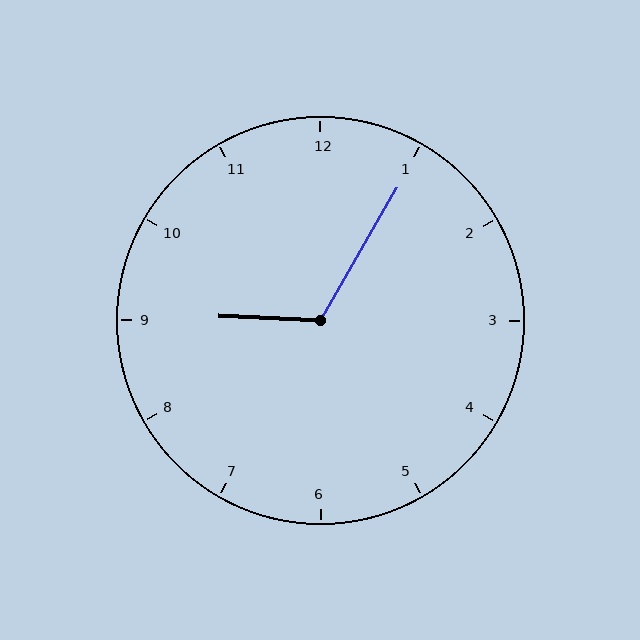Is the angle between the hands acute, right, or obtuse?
It is obtuse.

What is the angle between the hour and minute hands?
Approximately 118 degrees.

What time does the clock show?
9:05.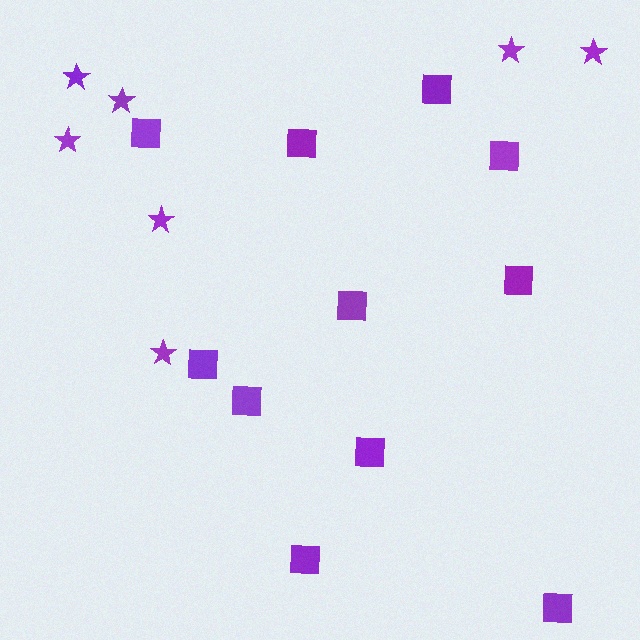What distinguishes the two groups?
There are 2 groups: one group of squares (11) and one group of stars (7).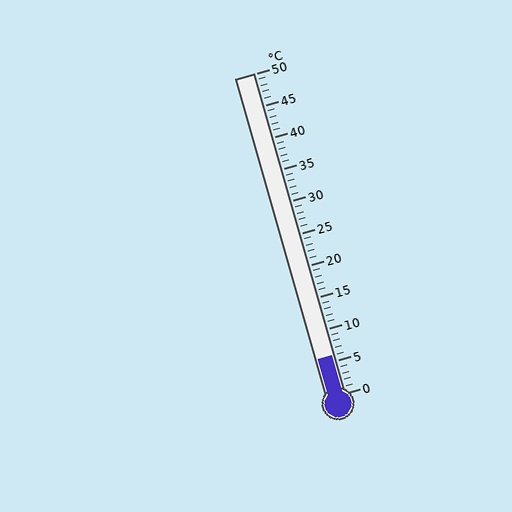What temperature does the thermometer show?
The thermometer shows approximately 6°C.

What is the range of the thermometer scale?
The thermometer scale ranges from 0°C to 50°C.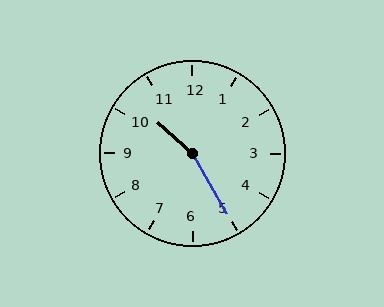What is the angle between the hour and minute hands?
Approximately 162 degrees.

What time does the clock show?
10:25.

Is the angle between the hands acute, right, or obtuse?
It is obtuse.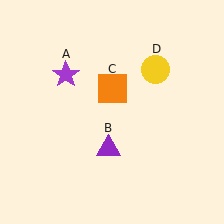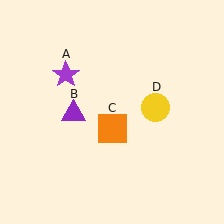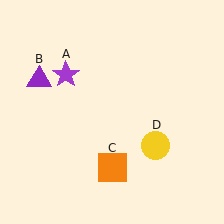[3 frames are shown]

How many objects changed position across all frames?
3 objects changed position: purple triangle (object B), orange square (object C), yellow circle (object D).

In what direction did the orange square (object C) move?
The orange square (object C) moved down.